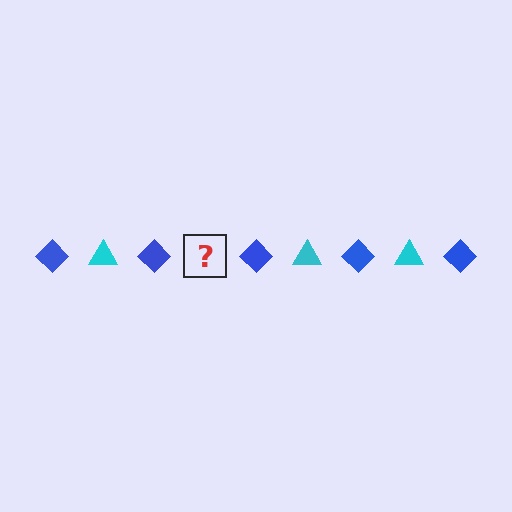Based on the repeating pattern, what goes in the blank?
The blank should be a cyan triangle.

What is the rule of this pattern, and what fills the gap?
The rule is that the pattern alternates between blue diamond and cyan triangle. The gap should be filled with a cyan triangle.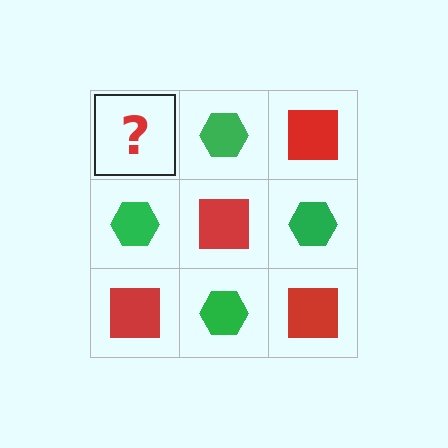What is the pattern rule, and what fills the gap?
The rule is that it alternates red square and green hexagon in a checkerboard pattern. The gap should be filled with a red square.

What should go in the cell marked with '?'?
The missing cell should contain a red square.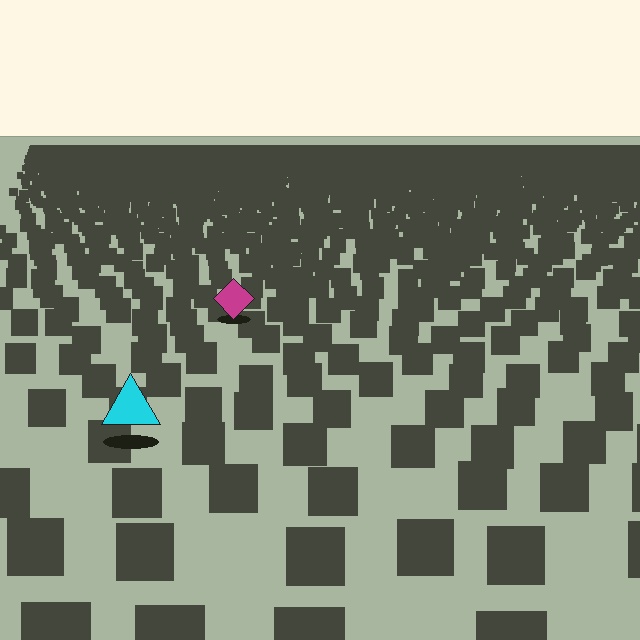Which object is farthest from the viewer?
The magenta diamond is farthest from the viewer. It appears smaller and the ground texture around it is denser.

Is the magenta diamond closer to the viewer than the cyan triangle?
No. The cyan triangle is closer — you can tell from the texture gradient: the ground texture is coarser near it.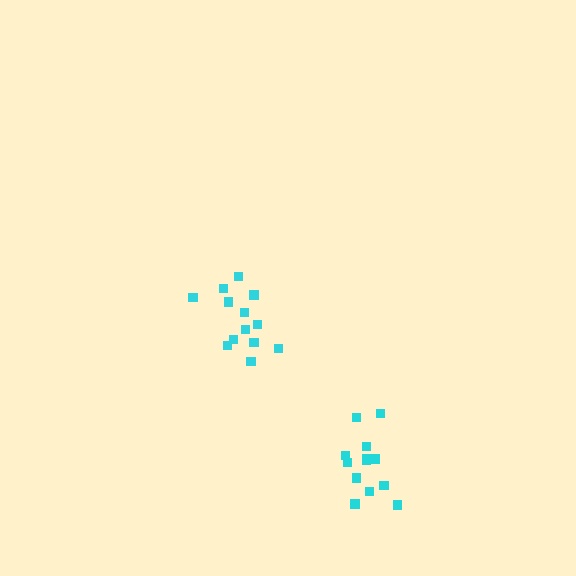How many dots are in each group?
Group 1: 14 dots, Group 2: 13 dots (27 total).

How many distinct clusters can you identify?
There are 2 distinct clusters.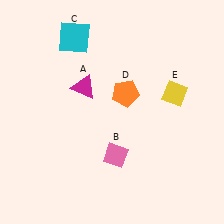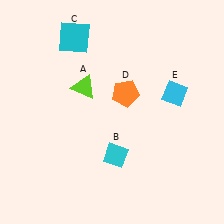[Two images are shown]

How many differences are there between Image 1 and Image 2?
There are 3 differences between the two images.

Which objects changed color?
A changed from magenta to lime. B changed from pink to cyan. E changed from yellow to cyan.